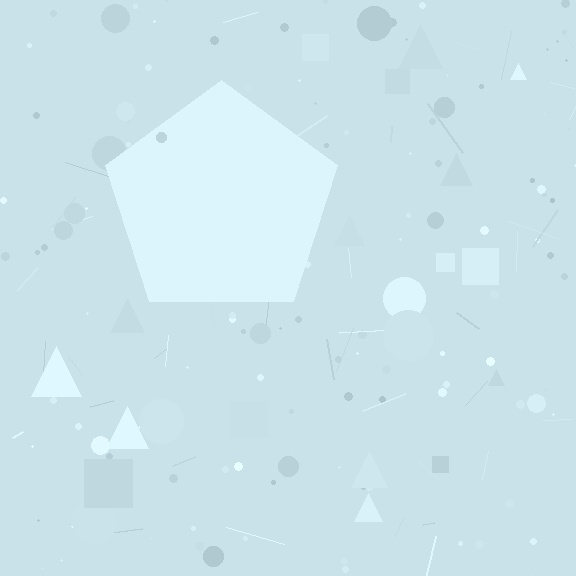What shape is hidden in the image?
A pentagon is hidden in the image.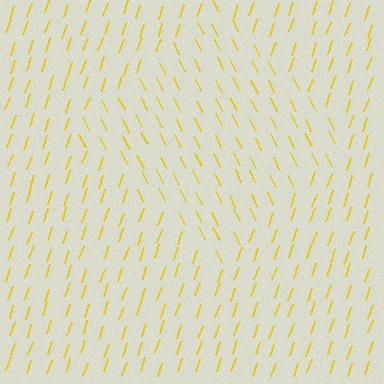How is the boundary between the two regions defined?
The boundary is defined purely by a change in line orientation (approximately 45 degrees difference). All lines are the same color and thickness.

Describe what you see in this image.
The image is filled with small yellow line segments. A diamond region in the image has lines oriented differently from the surrounding lines, creating a visible texture boundary.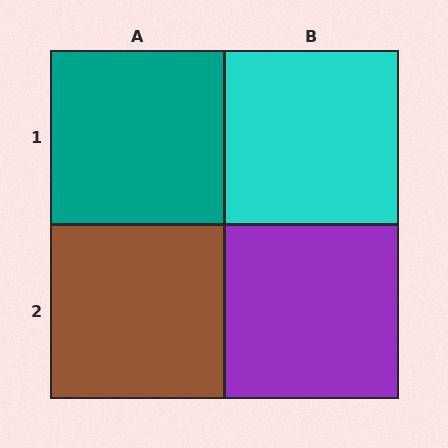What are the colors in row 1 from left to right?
Teal, cyan.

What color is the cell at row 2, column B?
Purple.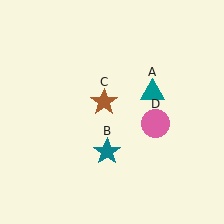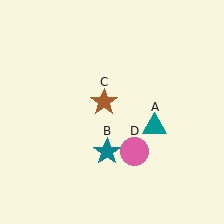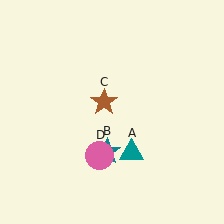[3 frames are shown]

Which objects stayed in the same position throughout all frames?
Teal star (object B) and brown star (object C) remained stationary.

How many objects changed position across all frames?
2 objects changed position: teal triangle (object A), pink circle (object D).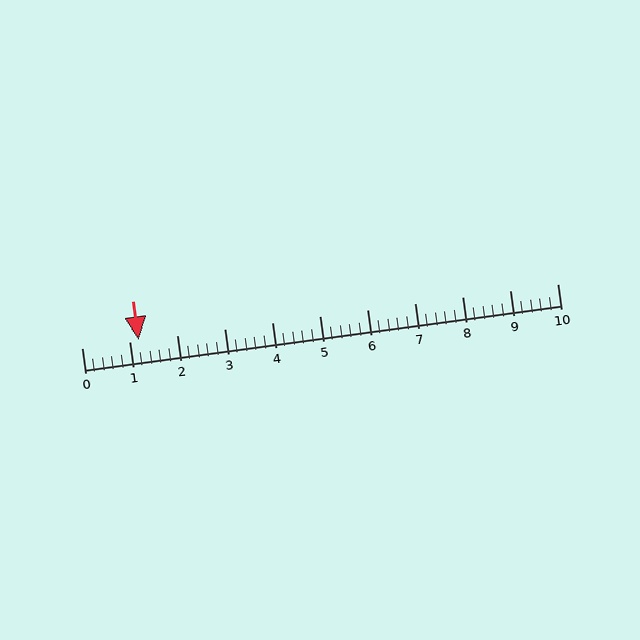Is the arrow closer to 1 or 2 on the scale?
The arrow is closer to 1.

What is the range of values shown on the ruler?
The ruler shows values from 0 to 10.